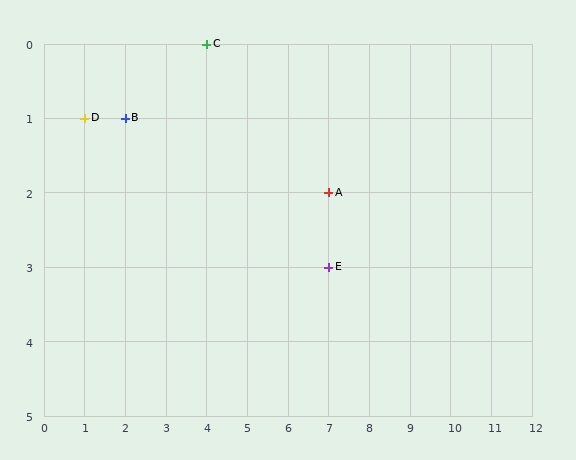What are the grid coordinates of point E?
Point E is at grid coordinates (7, 3).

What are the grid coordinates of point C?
Point C is at grid coordinates (4, 0).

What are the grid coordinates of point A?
Point A is at grid coordinates (7, 2).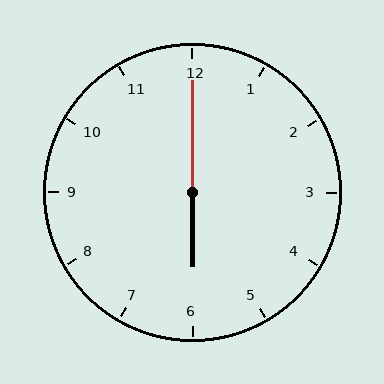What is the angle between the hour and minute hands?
Approximately 180 degrees.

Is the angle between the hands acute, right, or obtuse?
It is obtuse.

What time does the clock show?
6:00.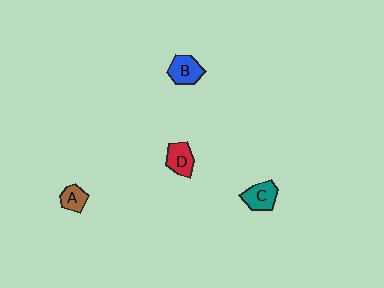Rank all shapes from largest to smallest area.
From largest to smallest: C (teal), B (blue), D (red), A (brown).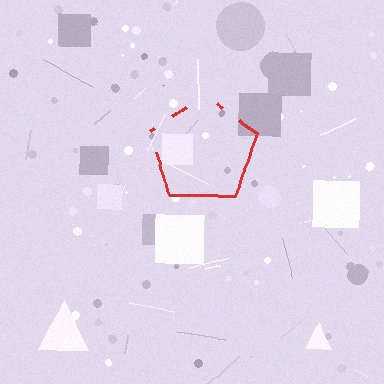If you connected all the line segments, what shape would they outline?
They would outline a pentagon.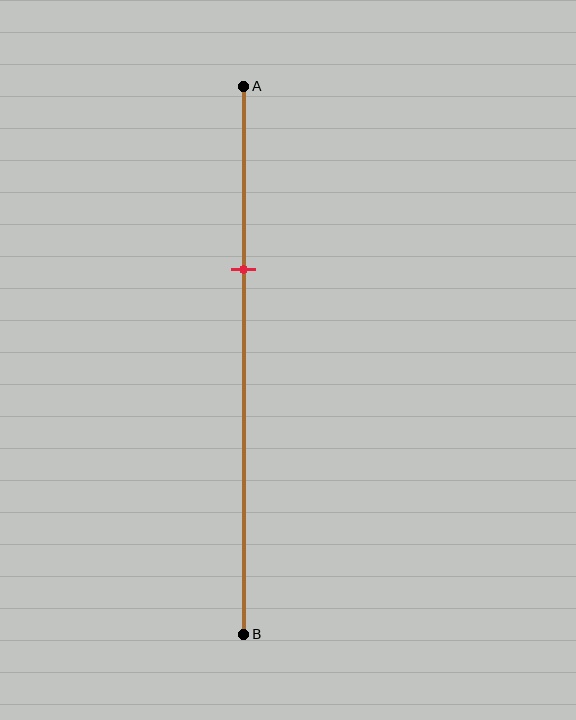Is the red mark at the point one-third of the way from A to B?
Yes, the mark is approximately at the one-third point.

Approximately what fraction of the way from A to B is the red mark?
The red mark is approximately 35% of the way from A to B.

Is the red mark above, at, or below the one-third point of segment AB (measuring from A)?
The red mark is approximately at the one-third point of segment AB.